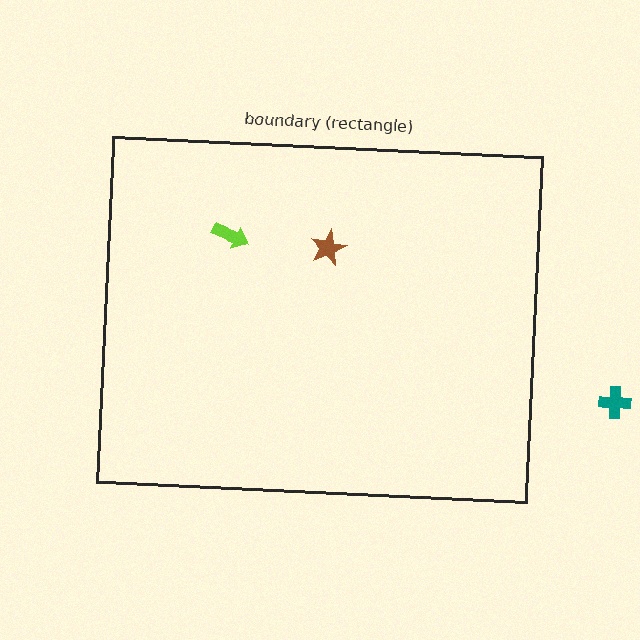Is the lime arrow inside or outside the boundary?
Inside.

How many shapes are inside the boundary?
2 inside, 1 outside.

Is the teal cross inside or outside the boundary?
Outside.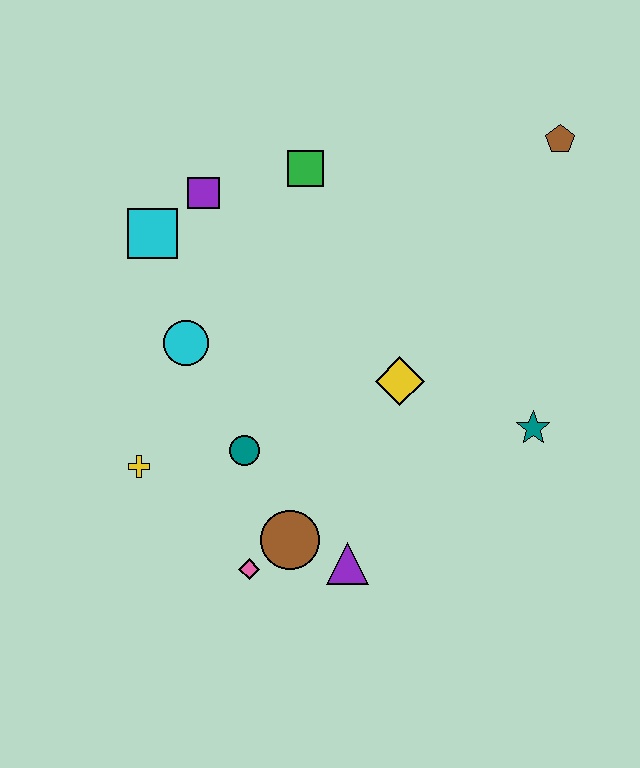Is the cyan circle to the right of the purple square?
No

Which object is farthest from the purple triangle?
The brown pentagon is farthest from the purple triangle.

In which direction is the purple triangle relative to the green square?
The purple triangle is below the green square.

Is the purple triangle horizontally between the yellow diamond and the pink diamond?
Yes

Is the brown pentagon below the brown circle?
No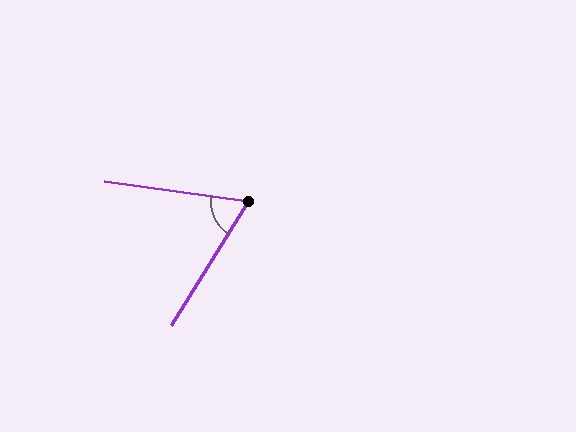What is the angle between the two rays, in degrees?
Approximately 66 degrees.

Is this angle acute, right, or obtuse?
It is acute.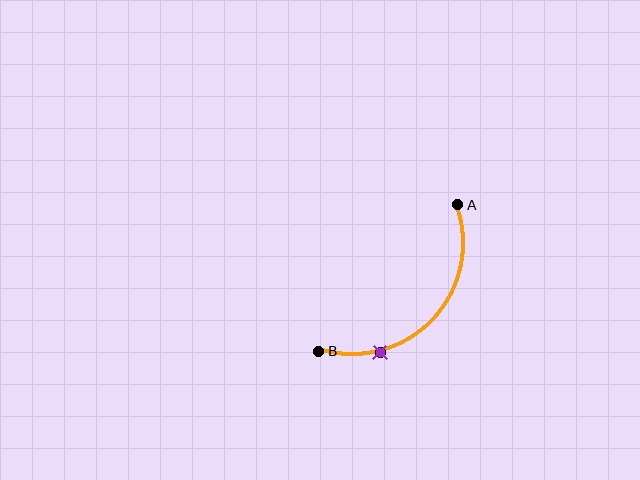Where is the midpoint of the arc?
The arc midpoint is the point on the curve farthest from the straight line joining A and B. It sits below and to the right of that line.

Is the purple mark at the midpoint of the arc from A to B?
No. The purple mark lies on the arc but is closer to endpoint B. The arc midpoint would be at the point on the curve equidistant along the arc from both A and B.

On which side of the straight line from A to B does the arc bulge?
The arc bulges below and to the right of the straight line connecting A and B.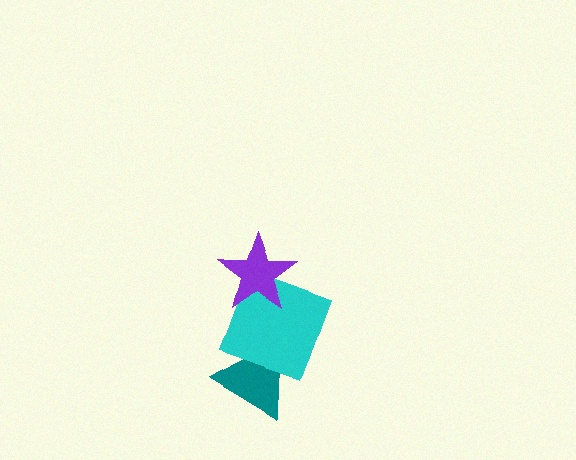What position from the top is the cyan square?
The cyan square is 2nd from the top.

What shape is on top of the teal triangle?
The cyan square is on top of the teal triangle.